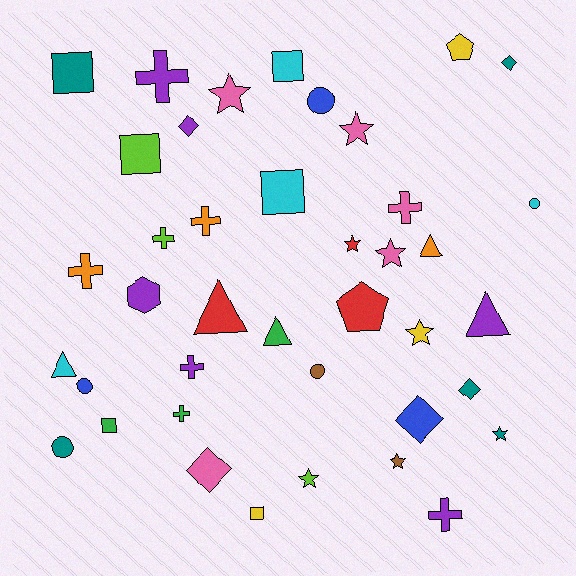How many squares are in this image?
There are 6 squares.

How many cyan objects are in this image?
There are 4 cyan objects.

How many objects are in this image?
There are 40 objects.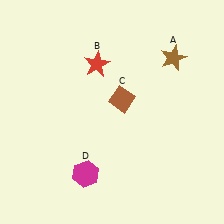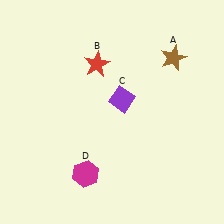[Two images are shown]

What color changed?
The diamond (C) changed from brown in Image 1 to purple in Image 2.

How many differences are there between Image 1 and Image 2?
There is 1 difference between the two images.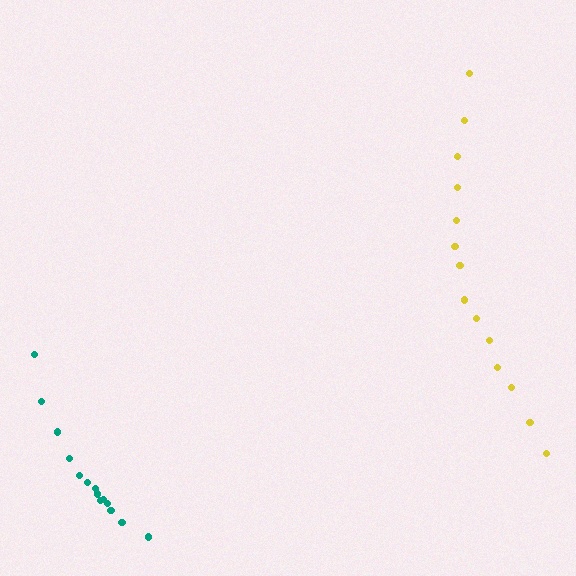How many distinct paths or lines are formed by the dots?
There are 2 distinct paths.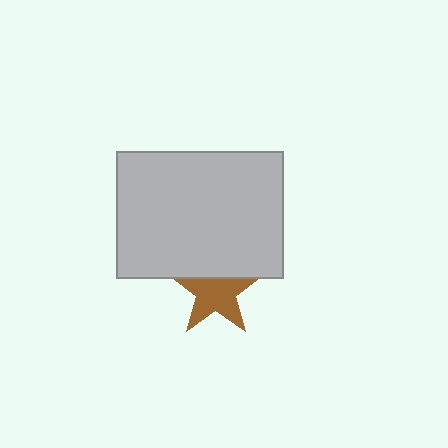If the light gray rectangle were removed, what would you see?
You would see the complete brown star.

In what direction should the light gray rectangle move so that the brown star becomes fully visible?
The light gray rectangle should move up. That is the shortest direction to clear the overlap and leave the brown star fully visible.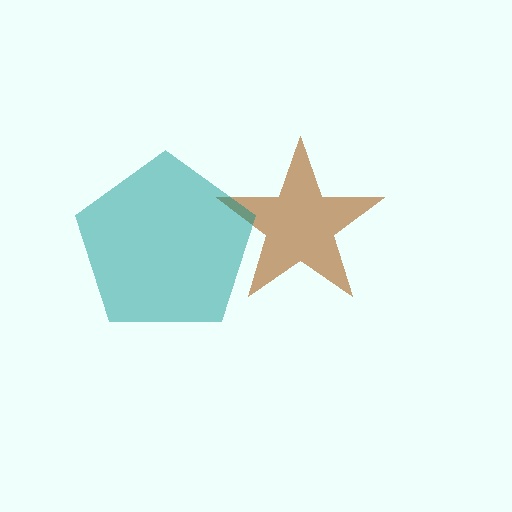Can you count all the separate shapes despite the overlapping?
Yes, there are 2 separate shapes.